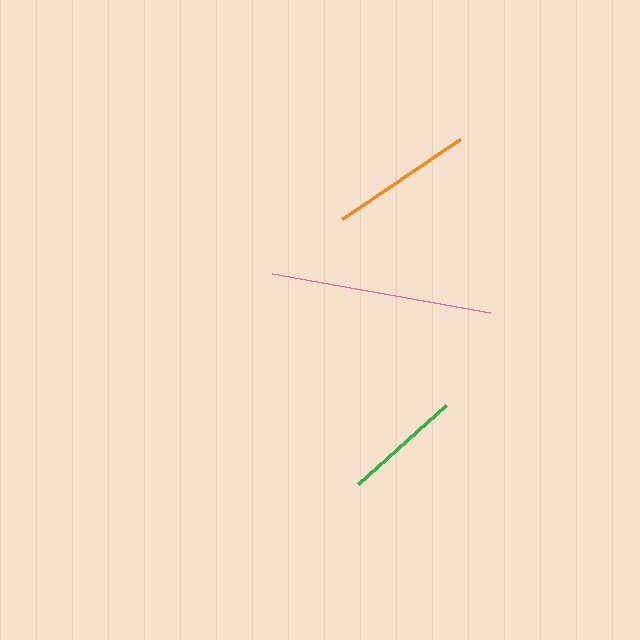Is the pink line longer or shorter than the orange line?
The pink line is longer than the orange line.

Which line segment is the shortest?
The green line is the shortest at approximately 118 pixels.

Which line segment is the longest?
The pink line is the longest at approximately 221 pixels.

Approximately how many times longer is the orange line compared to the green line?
The orange line is approximately 1.2 times the length of the green line.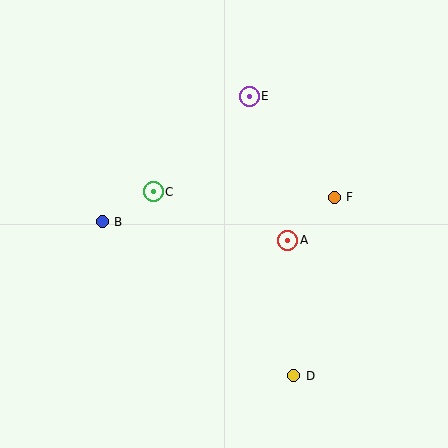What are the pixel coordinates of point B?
Point B is at (102, 222).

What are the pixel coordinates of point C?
Point C is at (153, 192).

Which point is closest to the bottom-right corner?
Point D is closest to the bottom-right corner.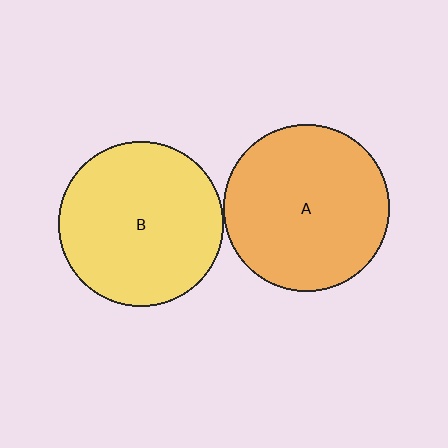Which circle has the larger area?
Circle A (orange).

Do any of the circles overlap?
No, none of the circles overlap.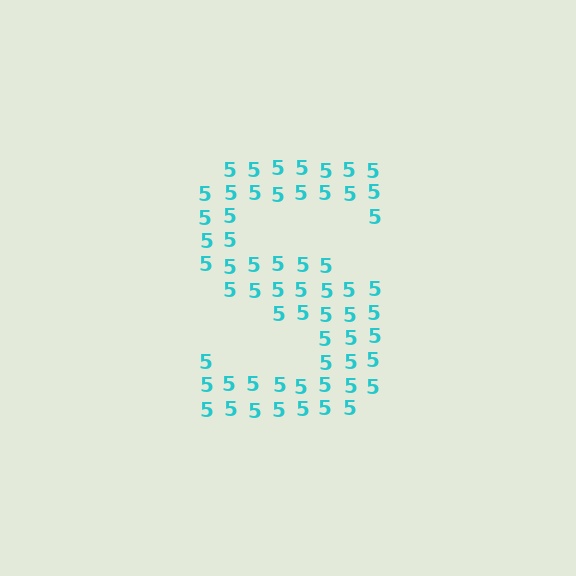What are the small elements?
The small elements are digit 5's.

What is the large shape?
The large shape is the letter S.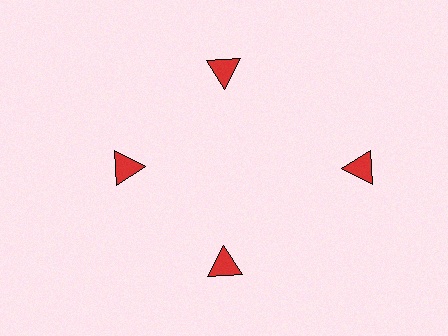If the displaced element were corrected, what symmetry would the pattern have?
It would have 4-fold rotational symmetry — the pattern would map onto itself every 90 degrees.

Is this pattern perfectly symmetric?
No. The 4 red triangles are arranged in a ring, but one element near the 3 o'clock position is pushed outward from the center, breaking the 4-fold rotational symmetry.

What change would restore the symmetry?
The symmetry would be restored by moving it inward, back onto the ring so that all 4 triangles sit at equal angles and equal distance from the center.